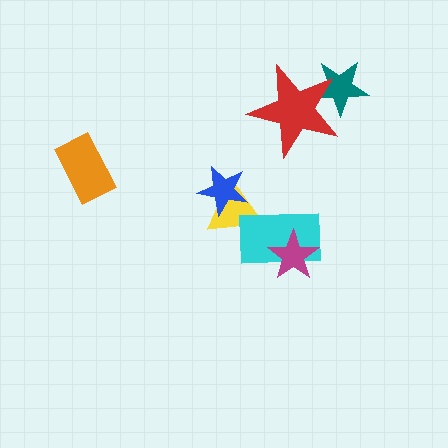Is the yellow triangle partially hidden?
Yes, it is partially covered by another shape.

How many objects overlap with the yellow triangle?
2 objects overlap with the yellow triangle.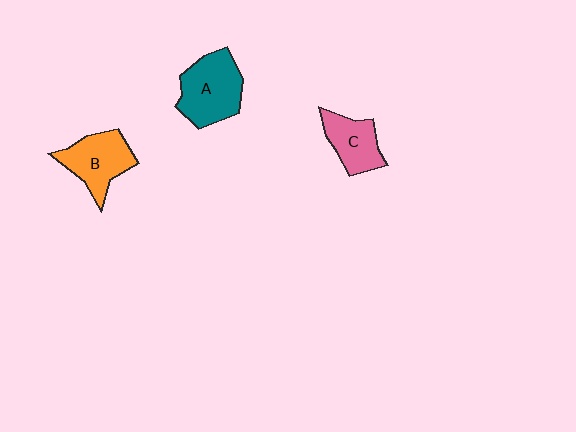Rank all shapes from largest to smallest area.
From largest to smallest: A (teal), B (orange), C (pink).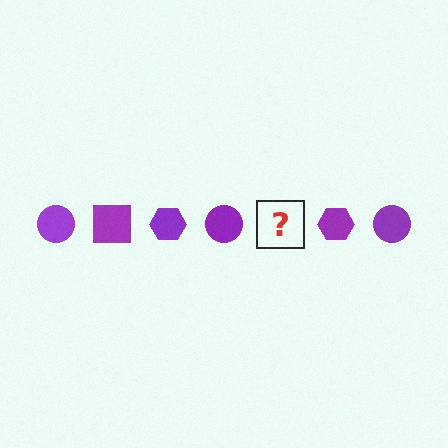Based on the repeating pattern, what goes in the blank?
The blank should be a purple square.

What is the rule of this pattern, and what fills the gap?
The rule is that the pattern cycles through circle, square, hexagon shapes in purple. The gap should be filled with a purple square.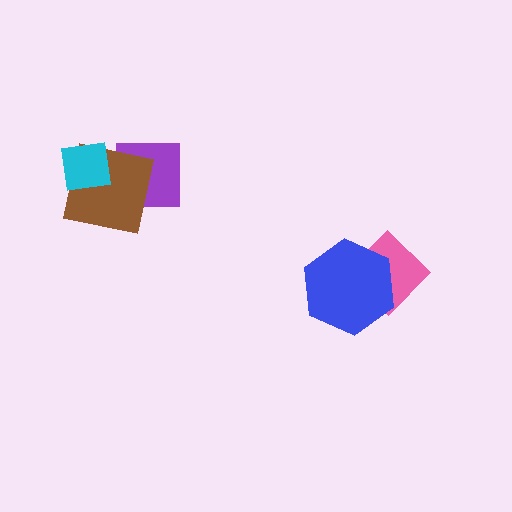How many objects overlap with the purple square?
1 object overlaps with the purple square.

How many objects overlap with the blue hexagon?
1 object overlaps with the blue hexagon.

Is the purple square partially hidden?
Yes, it is partially covered by another shape.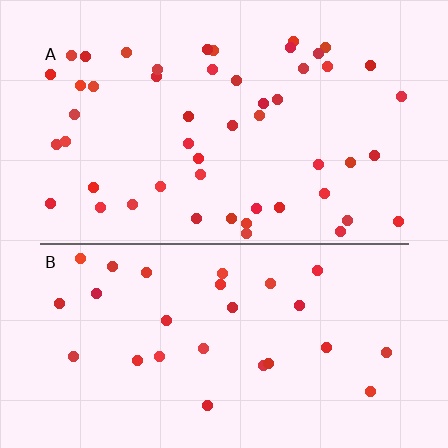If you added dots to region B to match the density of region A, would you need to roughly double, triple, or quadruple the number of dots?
Approximately double.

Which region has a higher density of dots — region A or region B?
A (the top).